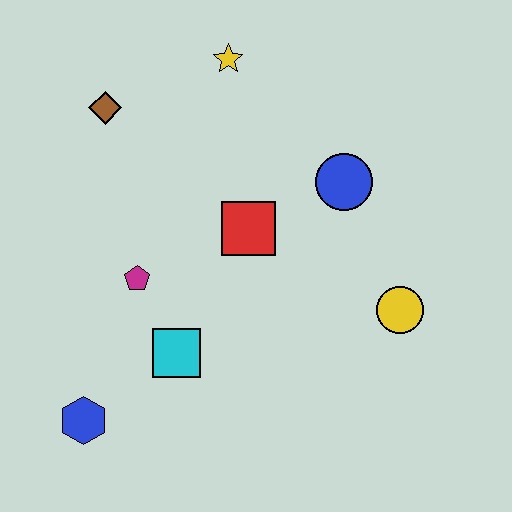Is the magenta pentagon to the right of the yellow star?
No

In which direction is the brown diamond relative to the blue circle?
The brown diamond is to the left of the blue circle.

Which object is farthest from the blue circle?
The blue hexagon is farthest from the blue circle.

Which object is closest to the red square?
The blue circle is closest to the red square.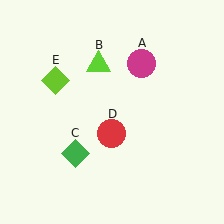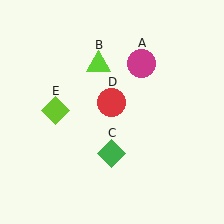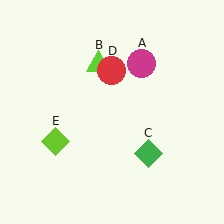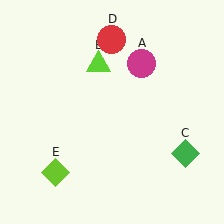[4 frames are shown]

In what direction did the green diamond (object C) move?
The green diamond (object C) moved right.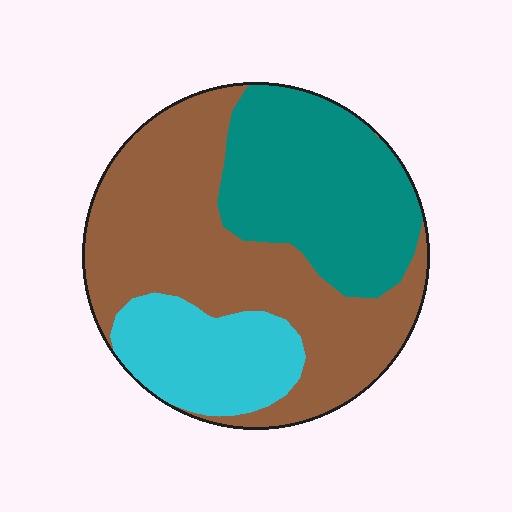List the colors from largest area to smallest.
From largest to smallest: brown, teal, cyan.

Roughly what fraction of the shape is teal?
Teal covers roughly 30% of the shape.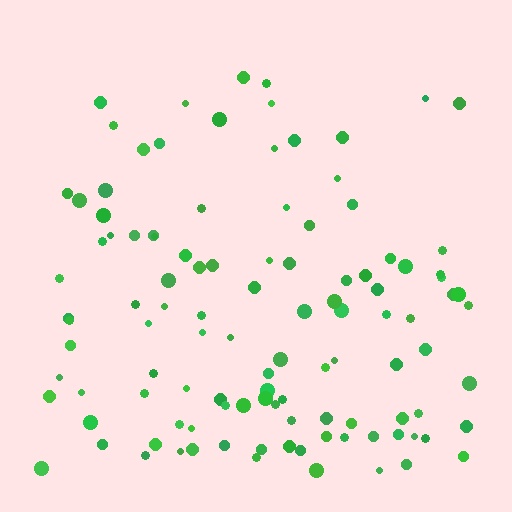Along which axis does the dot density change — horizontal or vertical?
Vertical.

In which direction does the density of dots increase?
From top to bottom, with the bottom side densest.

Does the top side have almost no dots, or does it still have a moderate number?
Still a moderate number, just noticeably fewer than the bottom.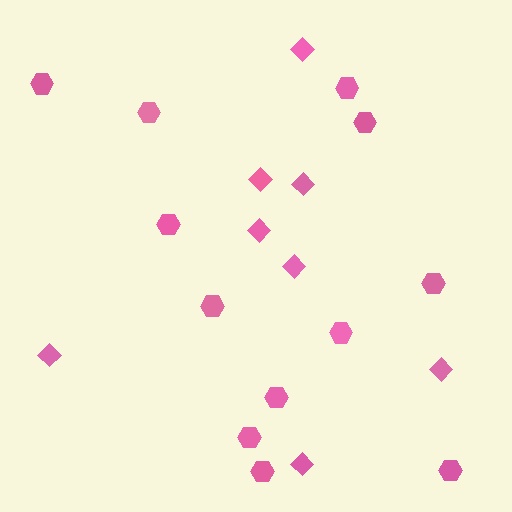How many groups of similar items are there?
There are 2 groups: one group of hexagons (12) and one group of diamonds (8).